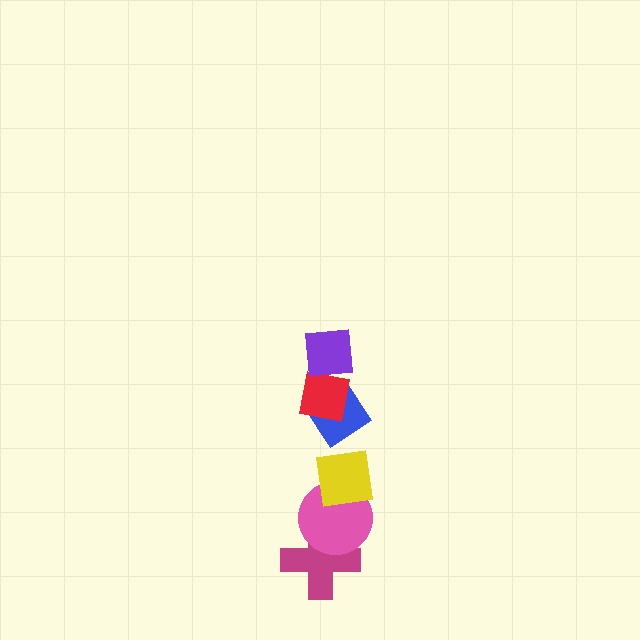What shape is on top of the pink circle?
The yellow square is on top of the pink circle.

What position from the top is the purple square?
The purple square is 1st from the top.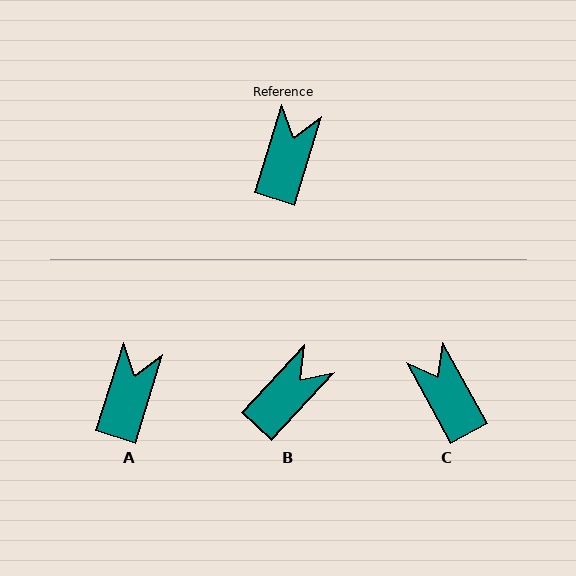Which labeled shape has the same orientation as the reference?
A.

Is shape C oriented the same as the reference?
No, it is off by about 46 degrees.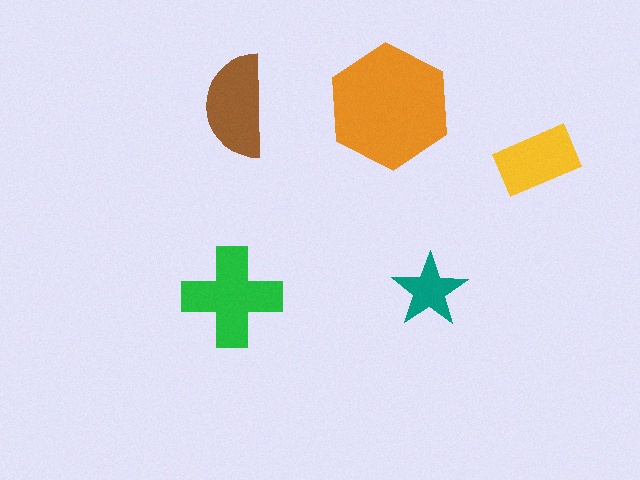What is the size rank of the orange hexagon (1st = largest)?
1st.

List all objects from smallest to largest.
The teal star, the yellow rectangle, the brown semicircle, the green cross, the orange hexagon.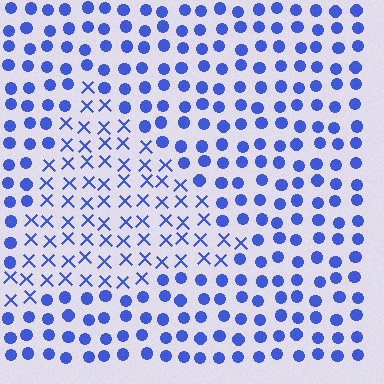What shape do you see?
I see a triangle.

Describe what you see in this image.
The image is filled with small blue elements arranged in a uniform grid. A triangle-shaped region contains X marks, while the surrounding area contains circles. The boundary is defined purely by the change in element shape.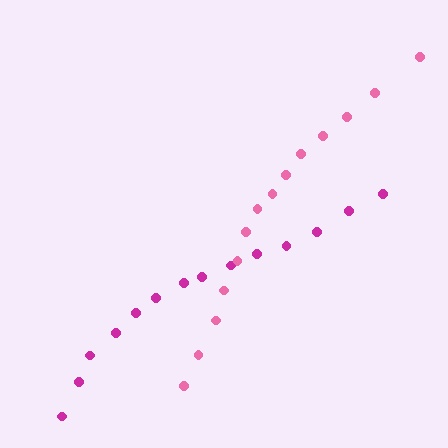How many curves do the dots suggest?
There are 2 distinct paths.